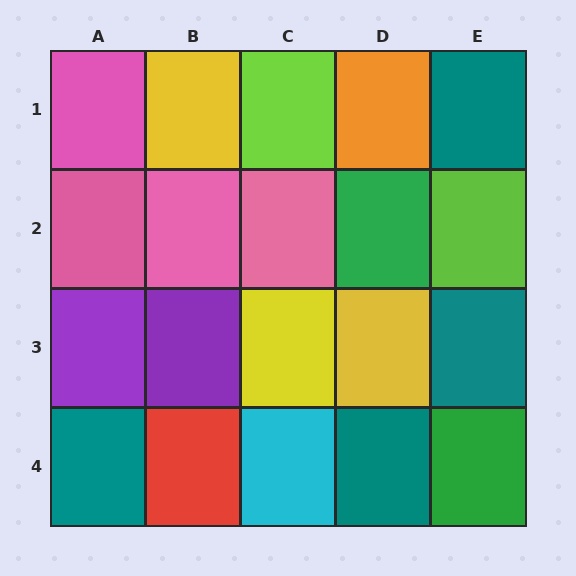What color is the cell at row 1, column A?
Pink.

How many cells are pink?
4 cells are pink.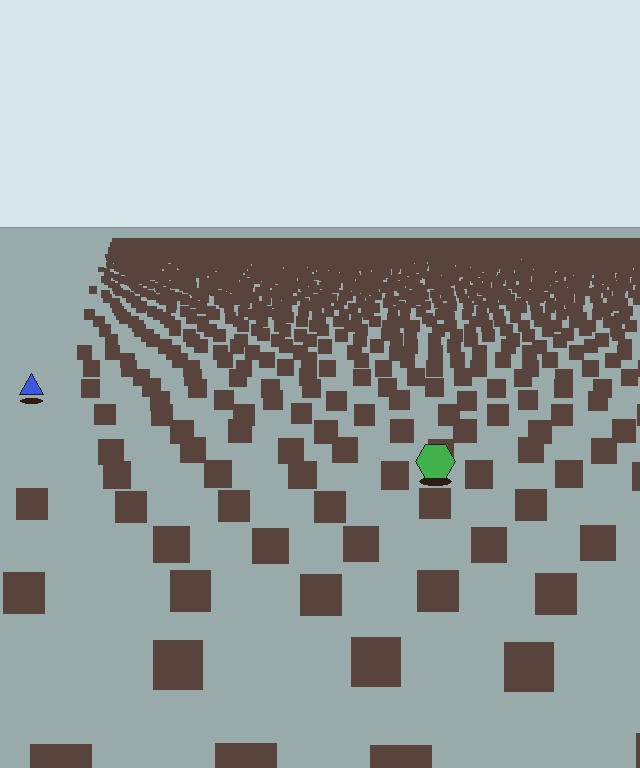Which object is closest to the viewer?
The green hexagon is closest. The texture marks near it are larger and more spread out.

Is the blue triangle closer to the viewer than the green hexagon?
No. The green hexagon is closer — you can tell from the texture gradient: the ground texture is coarser near it.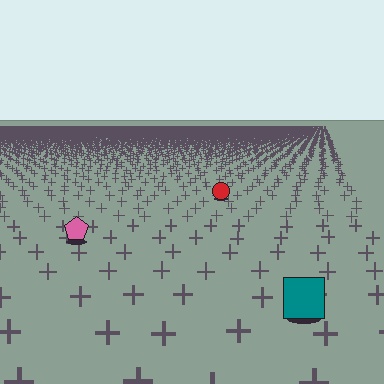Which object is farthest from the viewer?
The red circle is farthest from the viewer. It appears smaller and the ground texture around it is denser.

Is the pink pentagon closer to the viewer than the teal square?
No. The teal square is closer — you can tell from the texture gradient: the ground texture is coarser near it.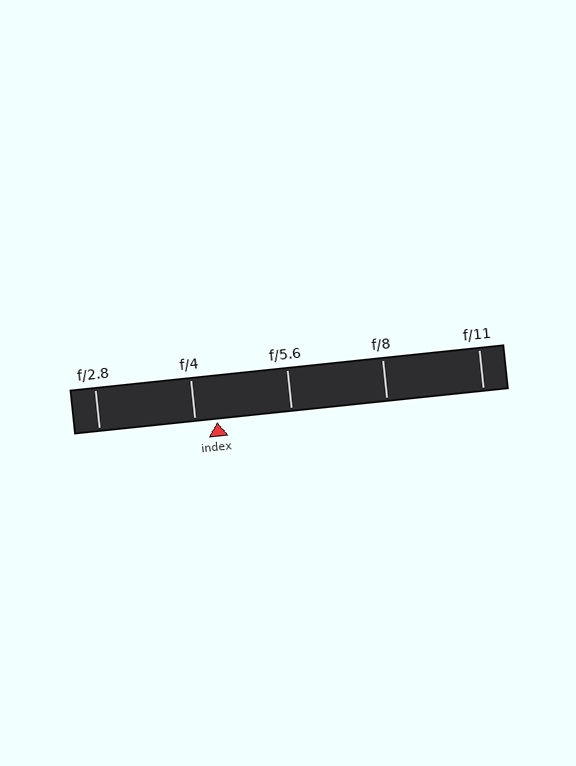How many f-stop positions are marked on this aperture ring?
There are 5 f-stop positions marked.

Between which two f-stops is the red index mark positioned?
The index mark is between f/4 and f/5.6.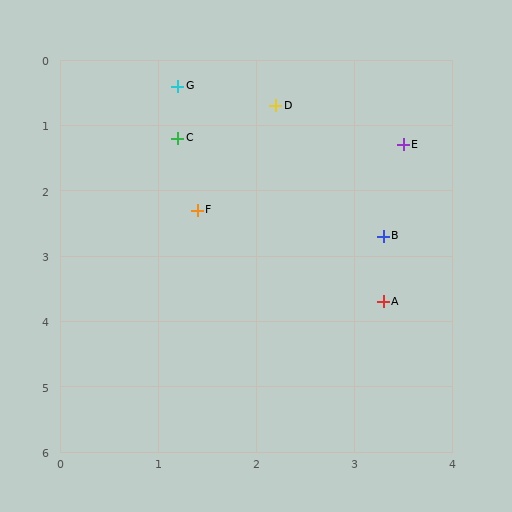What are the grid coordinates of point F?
Point F is at approximately (1.4, 2.3).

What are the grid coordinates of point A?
Point A is at approximately (3.3, 3.7).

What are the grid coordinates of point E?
Point E is at approximately (3.5, 1.3).